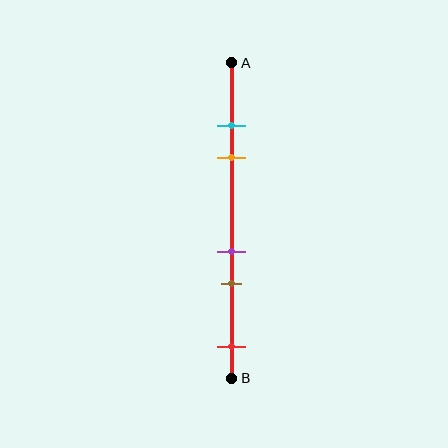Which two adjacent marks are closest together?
The cyan and orange marks are the closest adjacent pair.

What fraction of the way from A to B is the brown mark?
The brown mark is approximately 70% (0.7) of the way from A to B.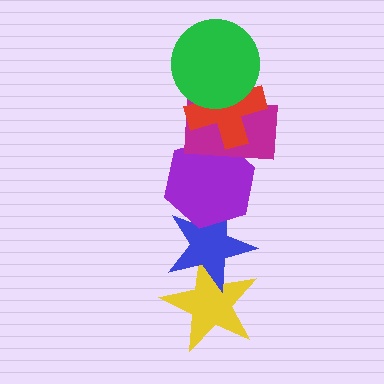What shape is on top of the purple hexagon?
The magenta rectangle is on top of the purple hexagon.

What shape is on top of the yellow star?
The blue star is on top of the yellow star.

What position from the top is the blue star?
The blue star is 5th from the top.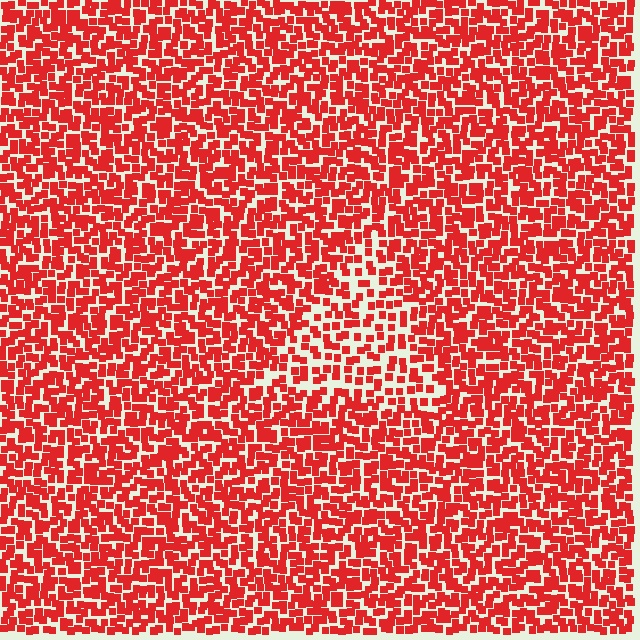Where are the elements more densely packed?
The elements are more densely packed outside the triangle boundary.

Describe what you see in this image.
The image contains small red elements arranged at two different densities. A triangle-shaped region is visible where the elements are less densely packed than the surrounding area.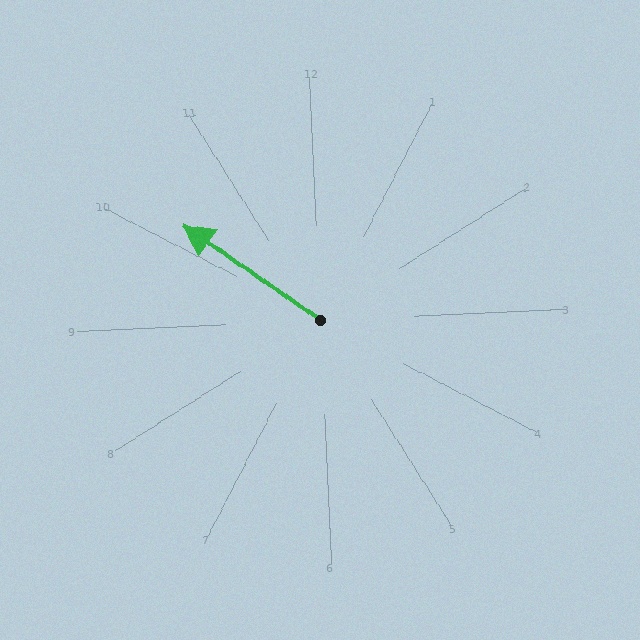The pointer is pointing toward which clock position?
Roughly 10 o'clock.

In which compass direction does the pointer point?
Northwest.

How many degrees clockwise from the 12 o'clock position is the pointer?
Approximately 307 degrees.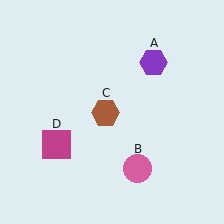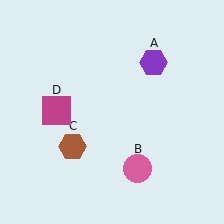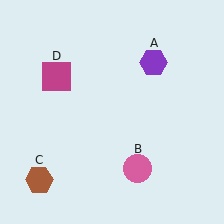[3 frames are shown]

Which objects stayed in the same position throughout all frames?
Purple hexagon (object A) and pink circle (object B) remained stationary.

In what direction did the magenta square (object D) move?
The magenta square (object D) moved up.